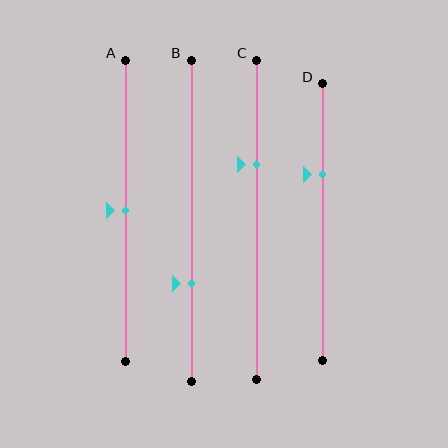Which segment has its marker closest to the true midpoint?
Segment A has its marker closest to the true midpoint.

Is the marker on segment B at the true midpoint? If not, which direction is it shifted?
No, the marker on segment B is shifted downward by about 19% of the segment length.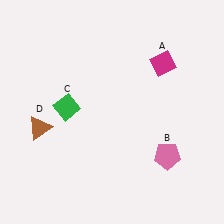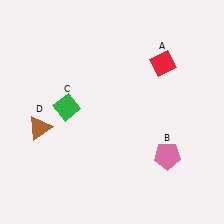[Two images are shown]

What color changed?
The diamond (A) changed from magenta in Image 1 to red in Image 2.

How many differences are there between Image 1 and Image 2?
There is 1 difference between the two images.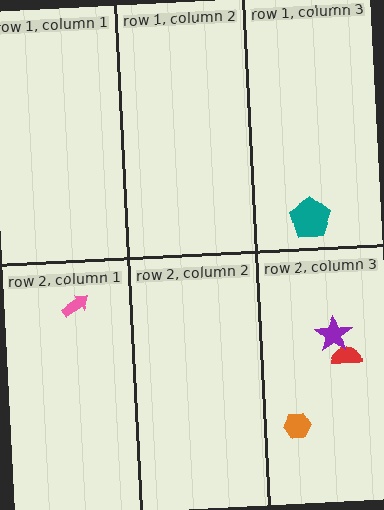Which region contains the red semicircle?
The row 2, column 3 region.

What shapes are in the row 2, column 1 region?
The pink arrow.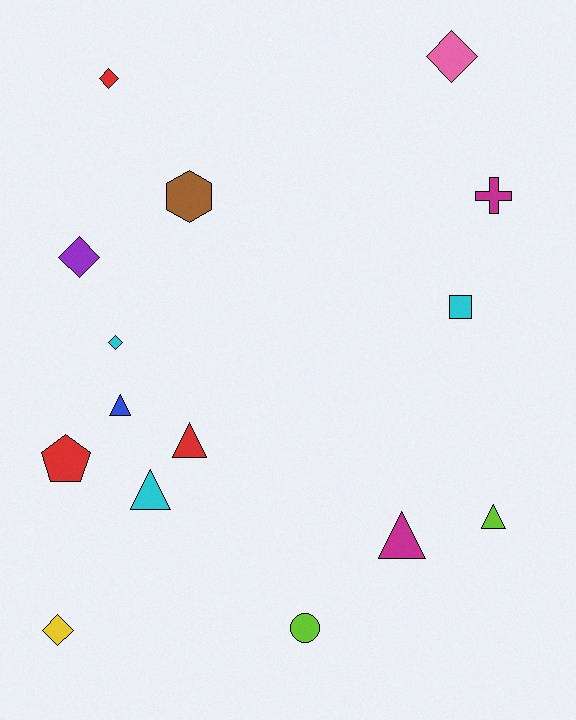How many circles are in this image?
There is 1 circle.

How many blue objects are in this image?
There is 1 blue object.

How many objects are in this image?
There are 15 objects.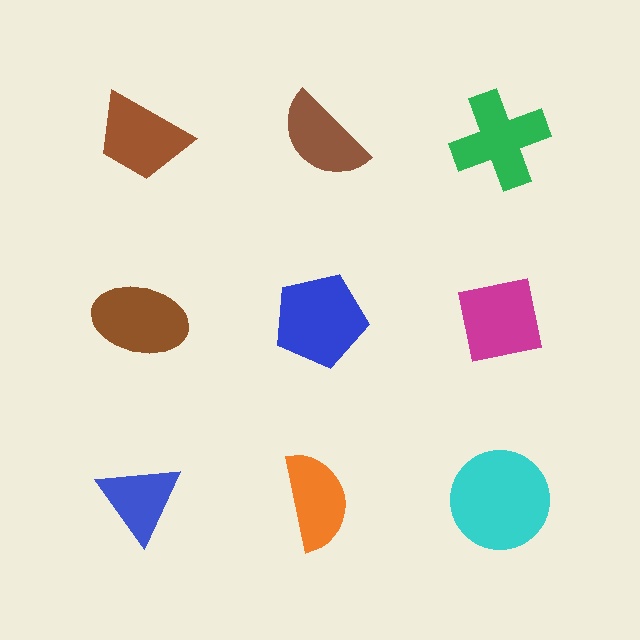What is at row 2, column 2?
A blue pentagon.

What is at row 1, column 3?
A green cross.